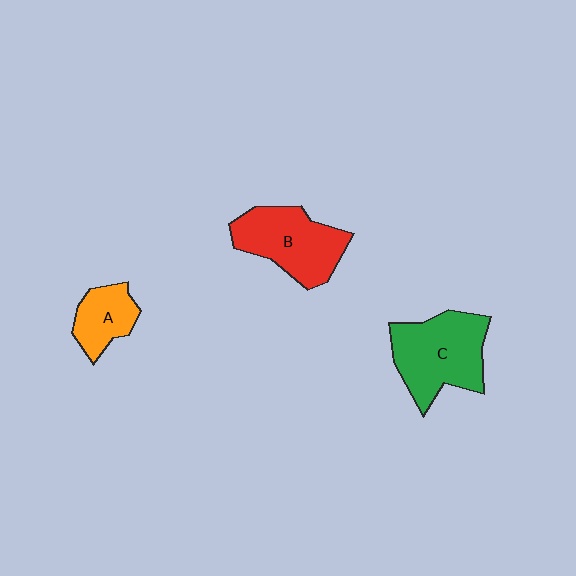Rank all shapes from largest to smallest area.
From largest to smallest: C (green), B (red), A (orange).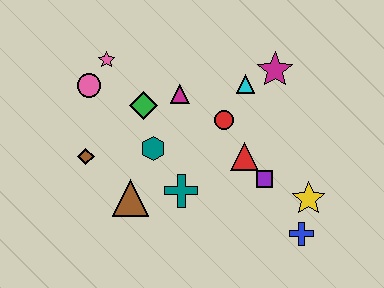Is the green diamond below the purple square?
No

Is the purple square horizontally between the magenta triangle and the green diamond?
No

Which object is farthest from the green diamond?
The blue cross is farthest from the green diamond.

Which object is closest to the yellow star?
The blue cross is closest to the yellow star.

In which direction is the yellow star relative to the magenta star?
The yellow star is below the magenta star.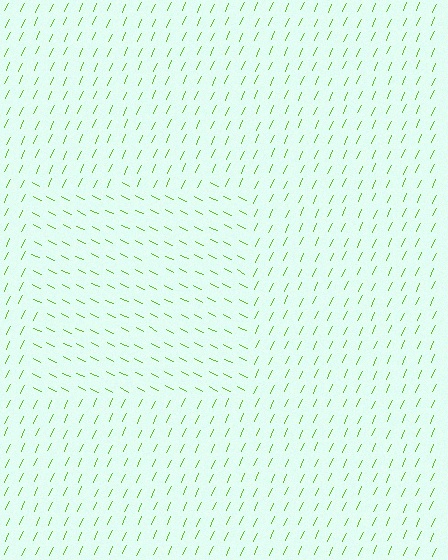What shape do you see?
I see a rectangle.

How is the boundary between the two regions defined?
The boundary is defined purely by a change in line orientation (approximately 88 degrees difference). All lines are the same color and thickness.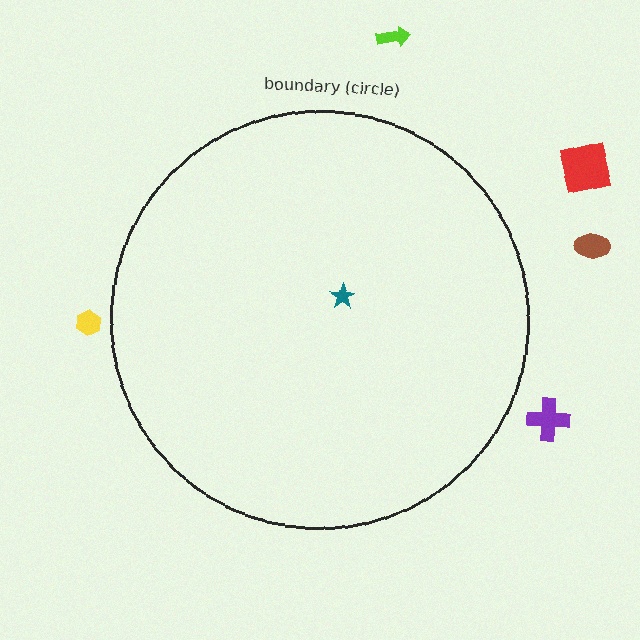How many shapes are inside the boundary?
1 inside, 5 outside.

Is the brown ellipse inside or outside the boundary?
Outside.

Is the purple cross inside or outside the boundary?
Outside.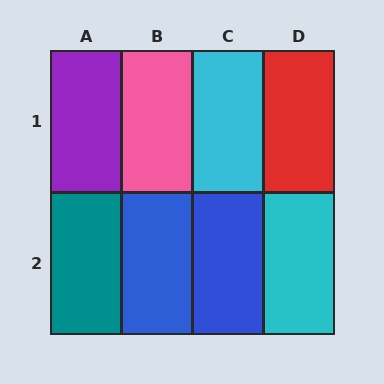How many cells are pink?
1 cell is pink.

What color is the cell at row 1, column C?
Cyan.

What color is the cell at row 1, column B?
Pink.